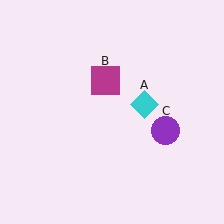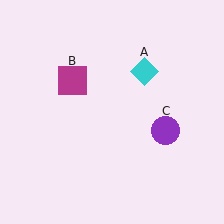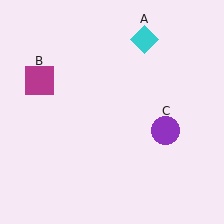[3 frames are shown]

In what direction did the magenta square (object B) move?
The magenta square (object B) moved left.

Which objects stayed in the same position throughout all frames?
Purple circle (object C) remained stationary.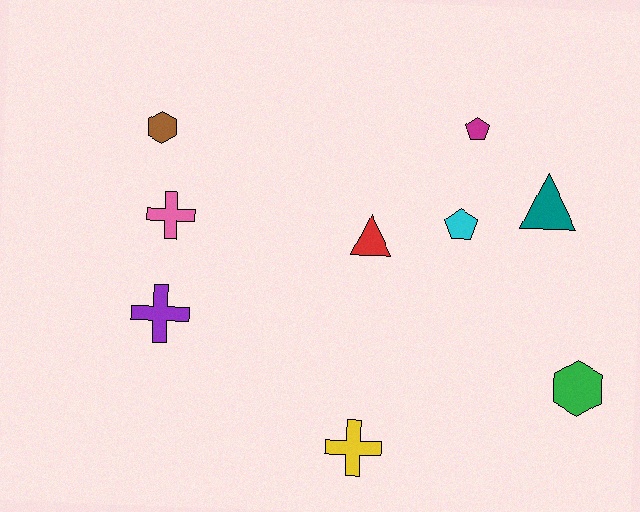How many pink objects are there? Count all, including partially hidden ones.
There is 1 pink object.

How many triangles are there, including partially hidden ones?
There are 2 triangles.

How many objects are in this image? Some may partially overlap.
There are 9 objects.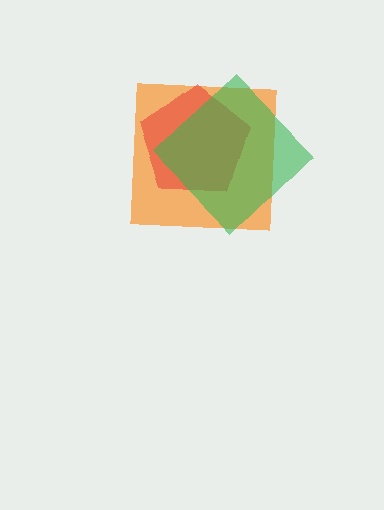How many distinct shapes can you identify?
There are 3 distinct shapes: an orange square, a red pentagon, a green diamond.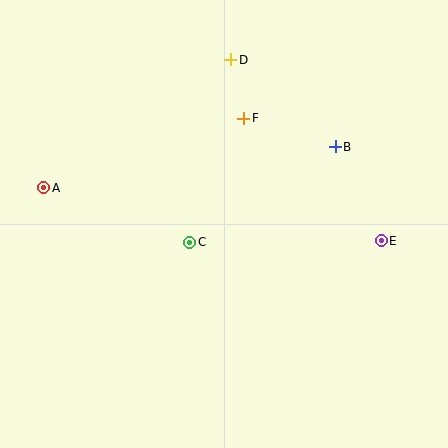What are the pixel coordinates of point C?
Point C is at (190, 242).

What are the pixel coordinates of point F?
Point F is at (244, 118).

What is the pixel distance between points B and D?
The distance between B and D is 136 pixels.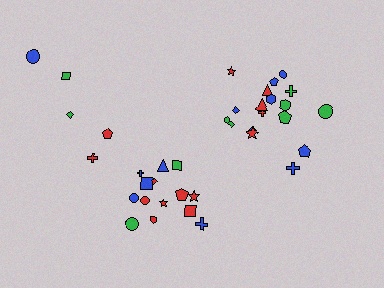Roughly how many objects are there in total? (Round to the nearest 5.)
Roughly 35 objects in total.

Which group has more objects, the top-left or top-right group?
The top-right group.